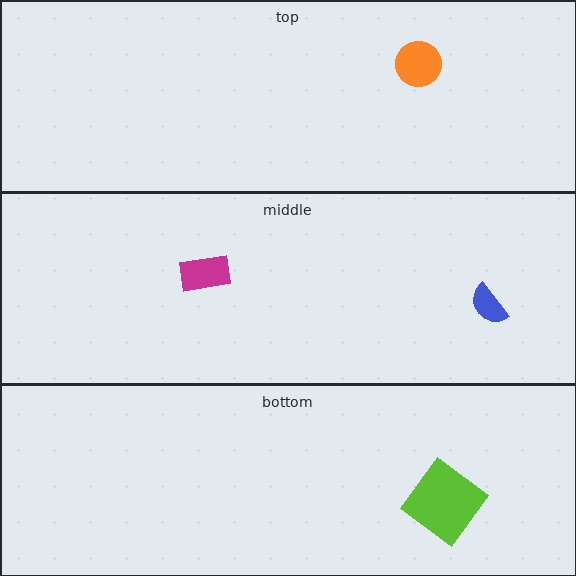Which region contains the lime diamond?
The bottom region.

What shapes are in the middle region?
The blue semicircle, the magenta rectangle.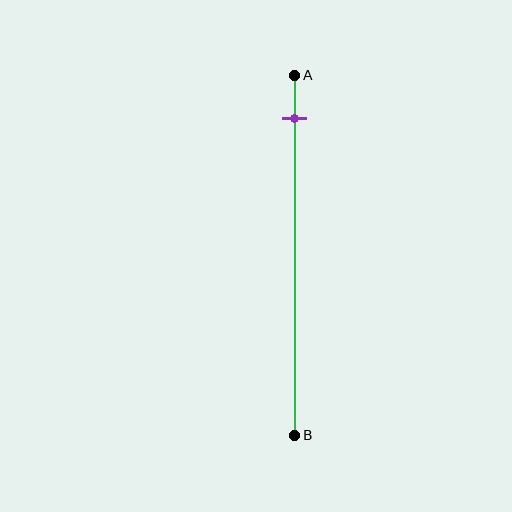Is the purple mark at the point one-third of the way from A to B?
No, the mark is at about 10% from A, not at the 33% one-third point.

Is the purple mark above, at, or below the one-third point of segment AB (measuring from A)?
The purple mark is above the one-third point of segment AB.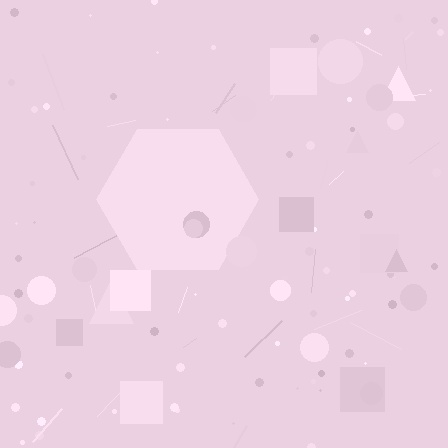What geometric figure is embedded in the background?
A hexagon is embedded in the background.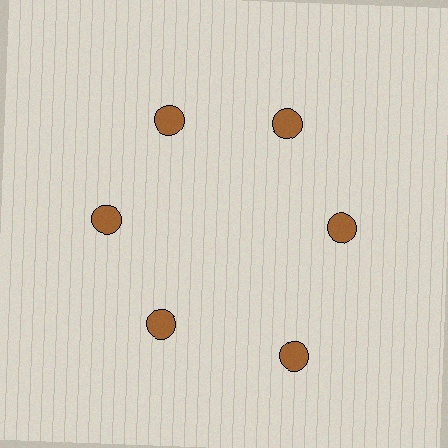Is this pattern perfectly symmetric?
No. The 6 brown circles are arranged in a ring, but one element near the 5 o'clock position is pushed outward from the center, breaking the 6-fold rotational symmetry.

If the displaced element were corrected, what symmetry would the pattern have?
It would have 6-fold rotational symmetry — the pattern would map onto itself every 60 degrees.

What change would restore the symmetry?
The symmetry would be restored by moving it inward, back onto the ring so that all 6 circles sit at equal angles and equal distance from the center.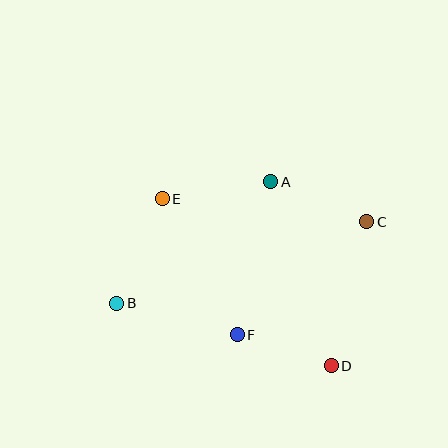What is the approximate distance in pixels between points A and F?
The distance between A and F is approximately 157 pixels.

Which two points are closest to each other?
Points D and F are closest to each other.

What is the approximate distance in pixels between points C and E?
The distance between C and E is approximately 206 pixels.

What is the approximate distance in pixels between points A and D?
The distance between A and D is approximately 194 pixels.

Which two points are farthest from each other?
Points B and C are farthest from each other.